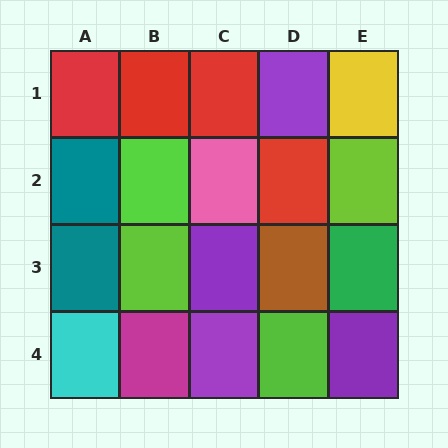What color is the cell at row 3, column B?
Lime.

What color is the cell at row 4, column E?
Purple.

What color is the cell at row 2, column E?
Lime.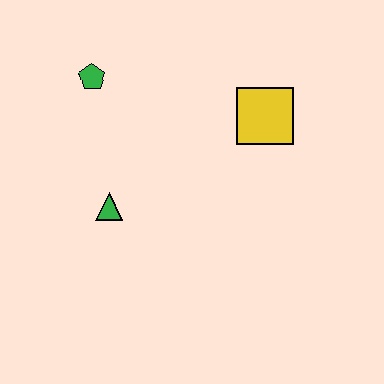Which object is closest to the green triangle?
The green pentagon is closest to the green triangle.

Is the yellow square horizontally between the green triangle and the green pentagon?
No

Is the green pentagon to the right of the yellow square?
No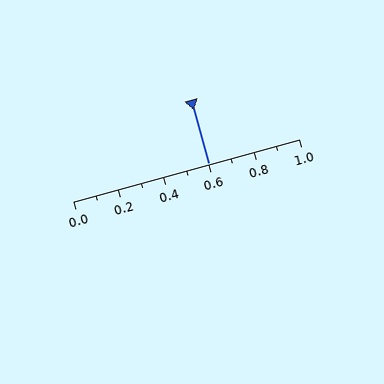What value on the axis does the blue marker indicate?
The marker indicates approximately 0.6.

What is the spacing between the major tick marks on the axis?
The major ticks are spaced 0.2 apart.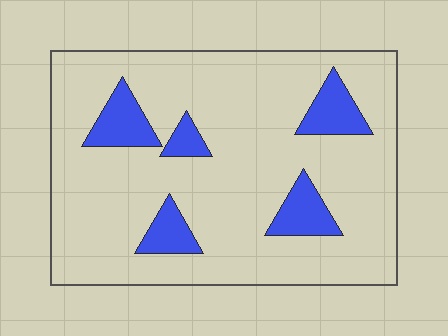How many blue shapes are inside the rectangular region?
5.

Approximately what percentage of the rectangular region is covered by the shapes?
Approximately 15%.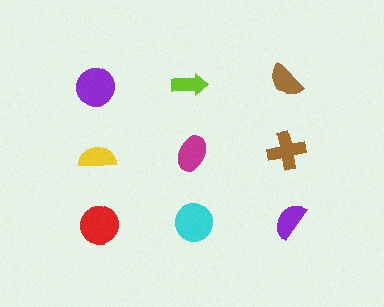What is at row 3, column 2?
A cyan circle.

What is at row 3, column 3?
A purple semicircle.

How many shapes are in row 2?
3 shapes.